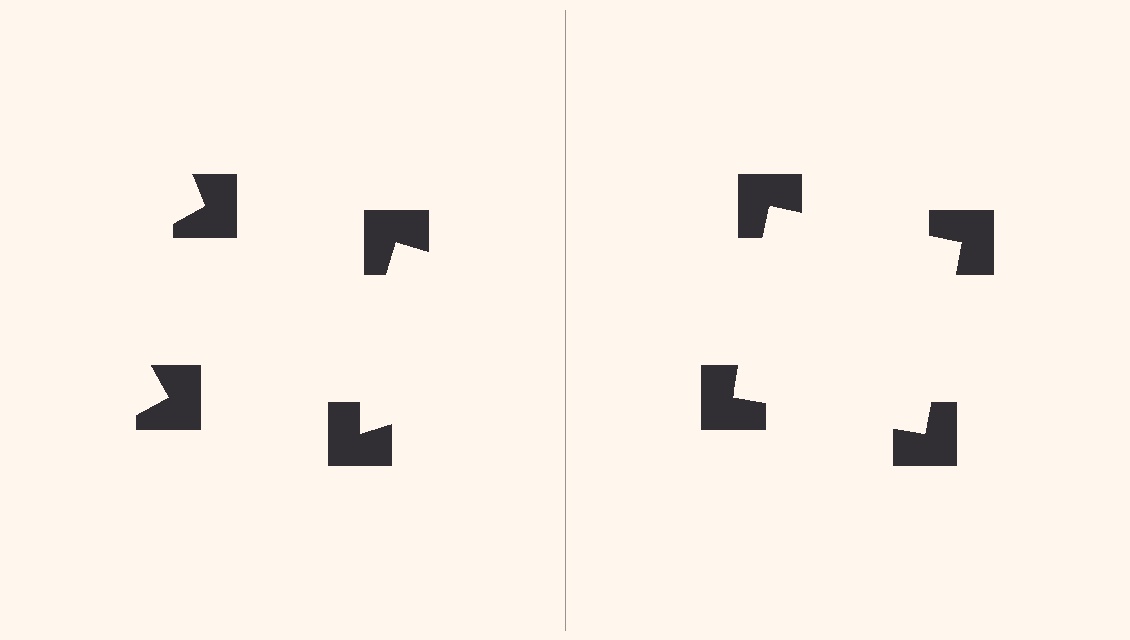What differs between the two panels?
The notched squares are positioned identically on both sides; only the wedge orientations differ. On the right they align to a square; on the left they are misaligned.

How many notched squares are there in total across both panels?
8 — 4 on each side.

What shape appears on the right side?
An illusory square.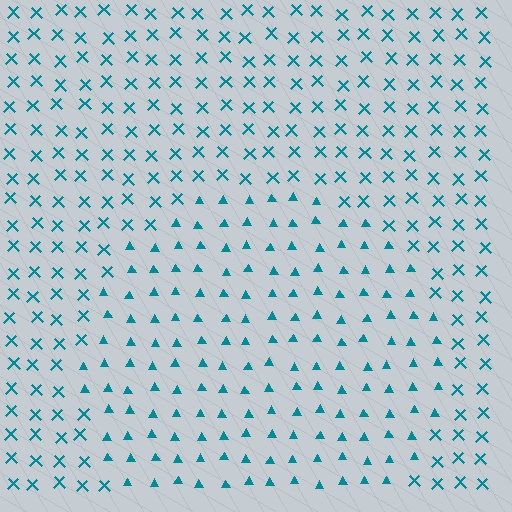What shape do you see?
I see a circle.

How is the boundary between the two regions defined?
The boundary is defined by a change in element shape: triangles inside vs. X marks outside. All elements share the same color and spacing.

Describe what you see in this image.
The image is filled with small teal elements arranged in a uniform grid. A circle-shaped region contains triangles, while the surrounding area contains X marks. The boundary is defined purely by the change in element shape.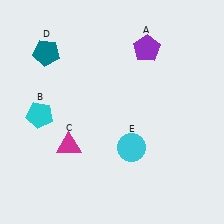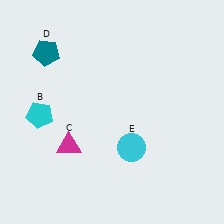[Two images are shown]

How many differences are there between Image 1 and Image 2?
There is 1 difference between the two images.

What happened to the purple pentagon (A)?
The purple pentagon (A) was removed in Image 2. It was in the top-right area of Image 1.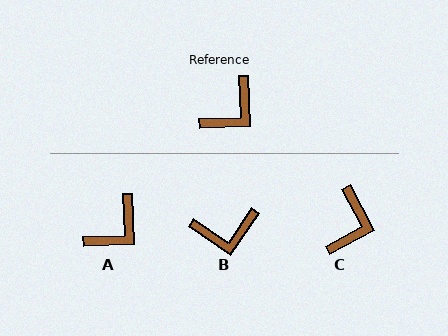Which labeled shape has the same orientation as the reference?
A.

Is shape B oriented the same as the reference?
No, it is off by about 37 degrees.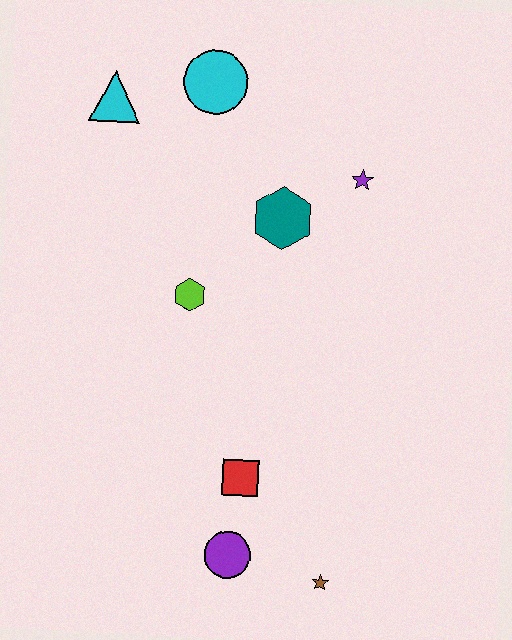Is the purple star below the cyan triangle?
Yes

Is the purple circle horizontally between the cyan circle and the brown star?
Yes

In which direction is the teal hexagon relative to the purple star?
The teal hexagon is to the left of the purple star.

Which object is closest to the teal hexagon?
The purple star is closest to the teal hexagon.